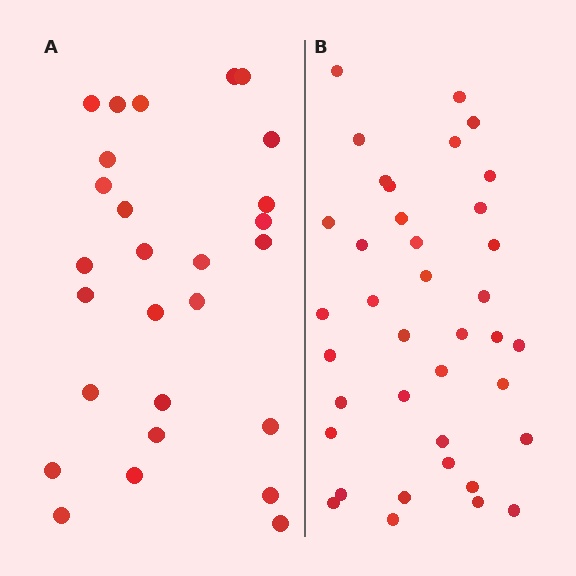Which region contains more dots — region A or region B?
Region B (the right region) has more dots.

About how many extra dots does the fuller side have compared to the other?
Region B has roughly 12 or so more dots than region A.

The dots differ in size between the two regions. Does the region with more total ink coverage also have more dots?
No. Region A has more total ink coverage because its dots are larger, but region B actually contains more individual dots. Total area can be misleading — the number of items is what matters here.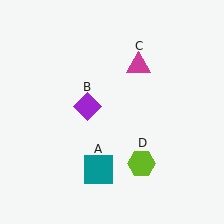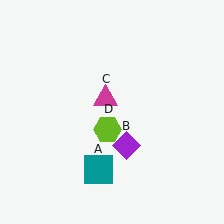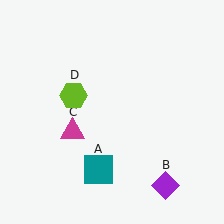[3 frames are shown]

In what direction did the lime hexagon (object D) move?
The lime hexagon (object D) moved up and to the left.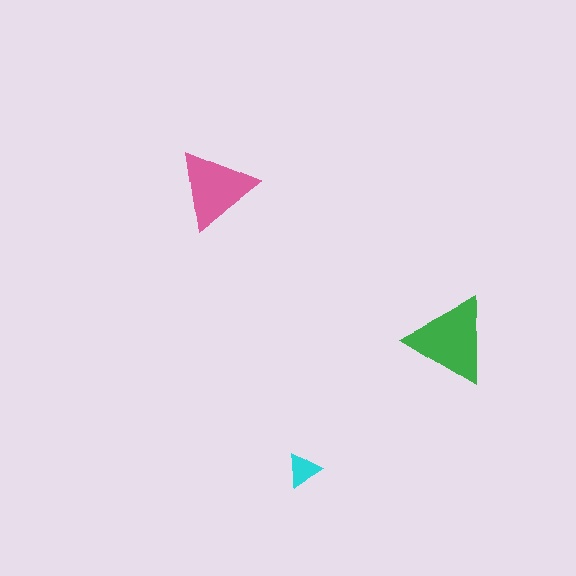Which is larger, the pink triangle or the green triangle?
The green one.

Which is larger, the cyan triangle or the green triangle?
The green one.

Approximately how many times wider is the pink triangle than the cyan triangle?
About 2.5 times wider.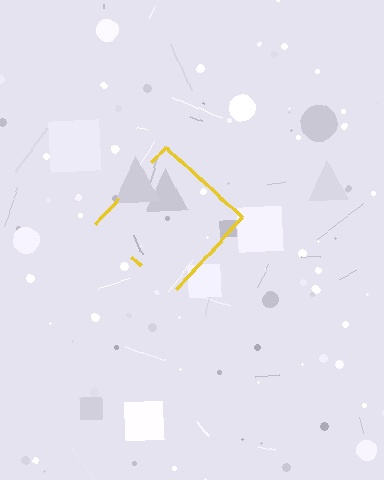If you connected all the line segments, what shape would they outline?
They would outline a diamond.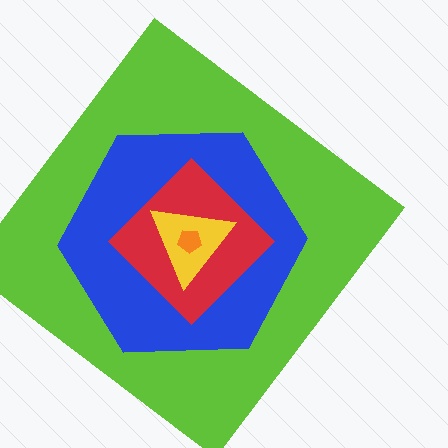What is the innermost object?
The orange pentagon.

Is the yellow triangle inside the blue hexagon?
Yes.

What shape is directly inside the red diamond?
The yellow triangle.